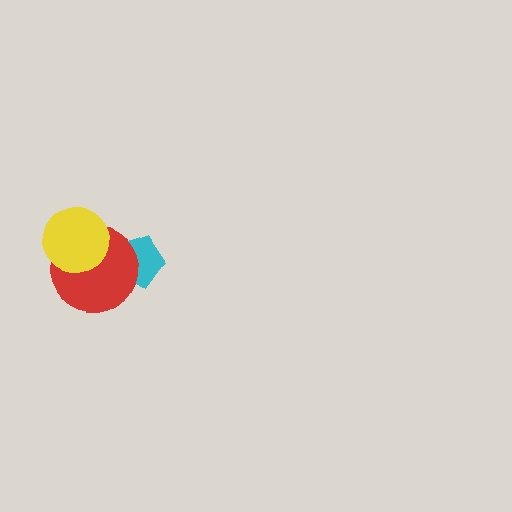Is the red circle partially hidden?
Yes, it is partially covered by another shape.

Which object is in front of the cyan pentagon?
The red circle is in front of the cyan pentagon.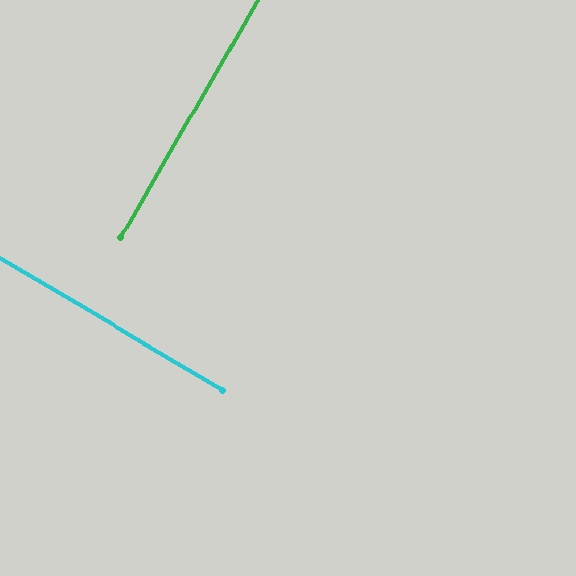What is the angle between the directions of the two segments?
Approximately 89 degrees.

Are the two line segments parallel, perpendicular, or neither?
Perpendicular — they meet at approximately 89°.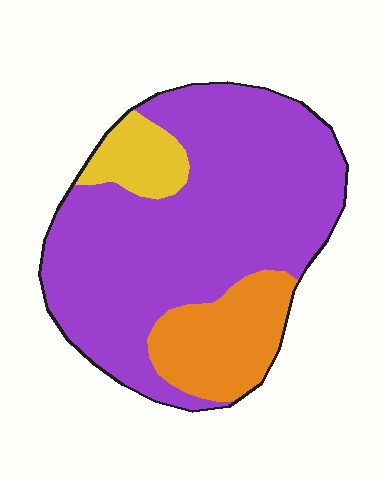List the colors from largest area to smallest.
From largest to smallest: purple, orange, yellow.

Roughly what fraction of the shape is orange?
Orange takes up about one sixth (1/6) of the shape.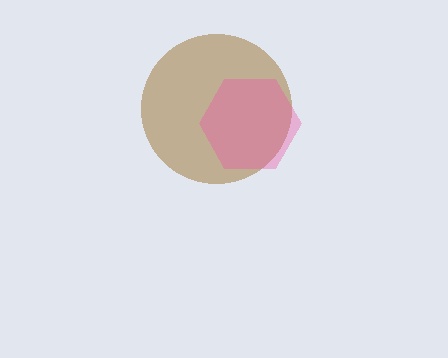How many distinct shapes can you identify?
There are 2 distinct shapes: a brown circle, a pink hexagon.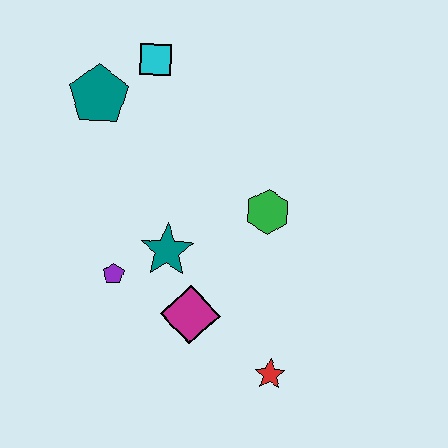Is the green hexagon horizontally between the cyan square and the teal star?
No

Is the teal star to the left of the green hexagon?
Yes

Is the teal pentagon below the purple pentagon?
No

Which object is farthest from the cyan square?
The red star is farthest from the cyan square.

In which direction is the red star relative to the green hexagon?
The red star is below the green hexagon.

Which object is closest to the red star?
The magenta diamond is closest to the red star.